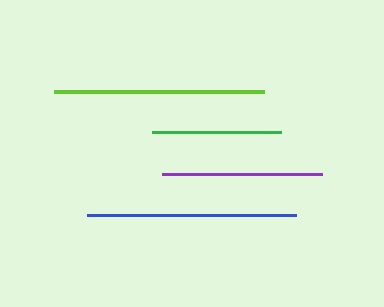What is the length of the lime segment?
The lime segment is approximately 209 pixels long.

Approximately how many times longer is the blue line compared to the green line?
The blue line is approximately 1.6 times the length of the green line.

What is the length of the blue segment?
The blue segment is approximately 209 pixels long.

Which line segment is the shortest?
The green line is the shortest at approximately 129 pixels.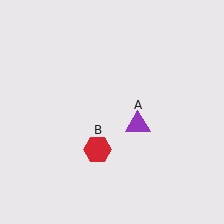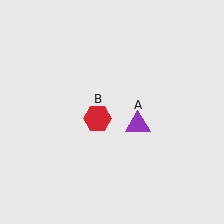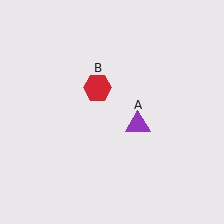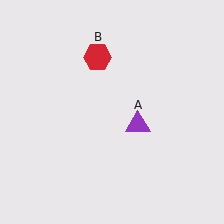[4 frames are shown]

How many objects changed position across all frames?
1 object changed position: red hexagon (object B).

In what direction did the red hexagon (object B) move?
The red hexagon (object B) moved up.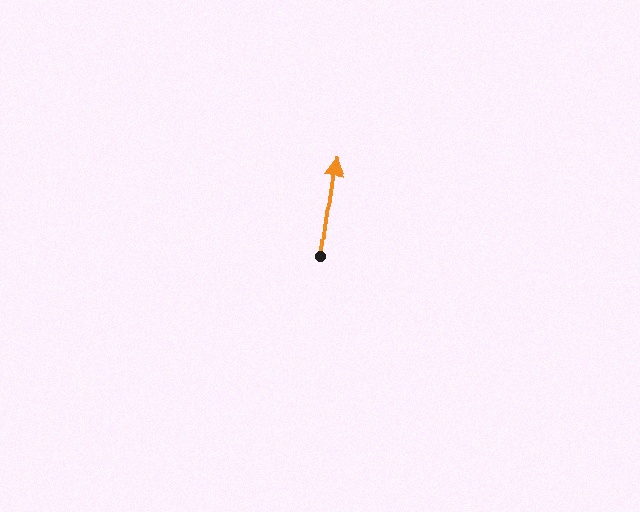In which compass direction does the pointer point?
North.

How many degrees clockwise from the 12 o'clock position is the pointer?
Approximately 8 degrees.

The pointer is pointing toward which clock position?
Roughly 12 o'clock.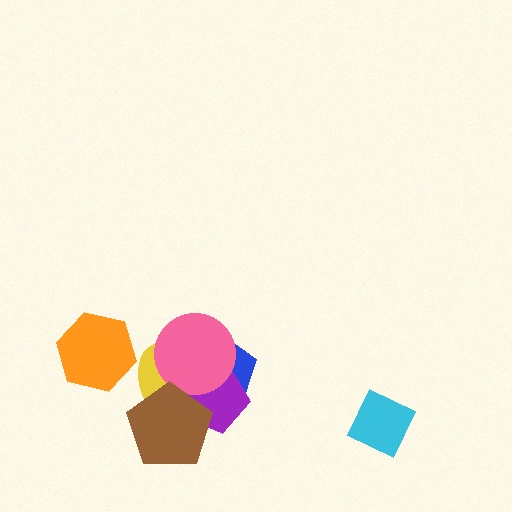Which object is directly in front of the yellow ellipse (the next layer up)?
The purple pentagon is directly in front of the yellow ellipse.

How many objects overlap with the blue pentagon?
4 objects overlap with the blue pentagon.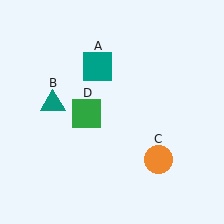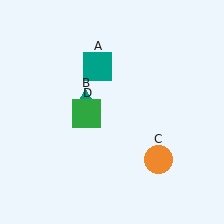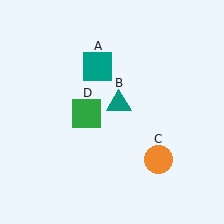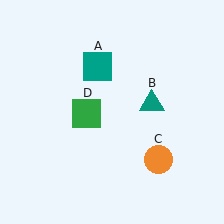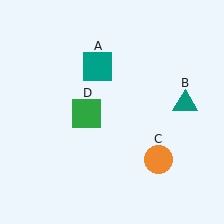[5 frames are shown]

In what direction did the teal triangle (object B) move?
The teal triangle (object B) moved right.